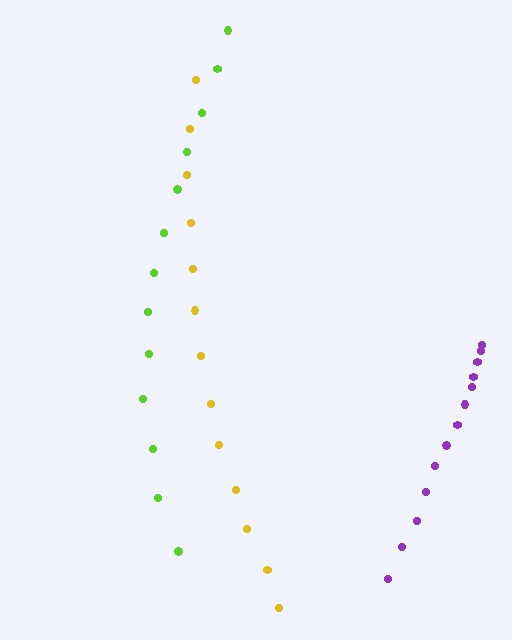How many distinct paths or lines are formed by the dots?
There are 3 distinct paths.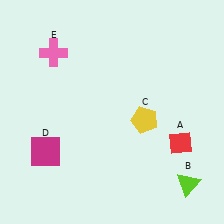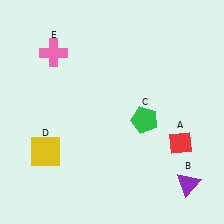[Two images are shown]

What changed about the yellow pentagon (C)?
In Image 1, C is yellow. In Image 2, it changed to green.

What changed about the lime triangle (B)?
In Image 1, B is lime. In Image 2, it changed to purple.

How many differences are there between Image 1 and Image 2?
There are 3 differences between the two images.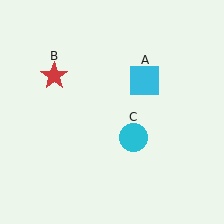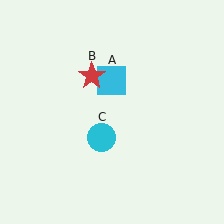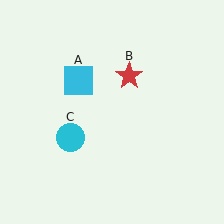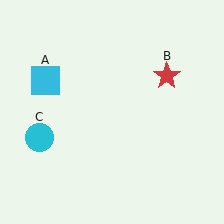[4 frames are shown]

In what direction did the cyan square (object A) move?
The cyan square (object A) moved left.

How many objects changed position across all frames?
3 objects changed position: cyan square (object A), red star (object B), cyan circle (object C).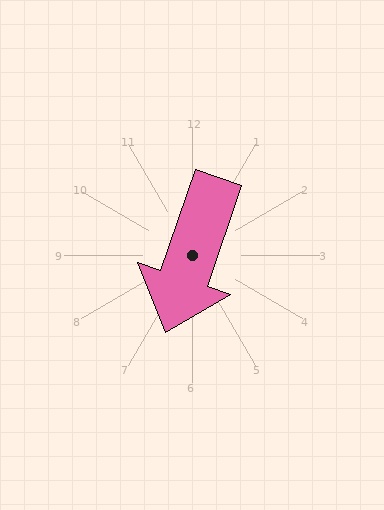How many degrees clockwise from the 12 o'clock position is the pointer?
Approximately 199 degrees.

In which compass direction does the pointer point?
South.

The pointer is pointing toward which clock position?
Roughly 7 o'clock.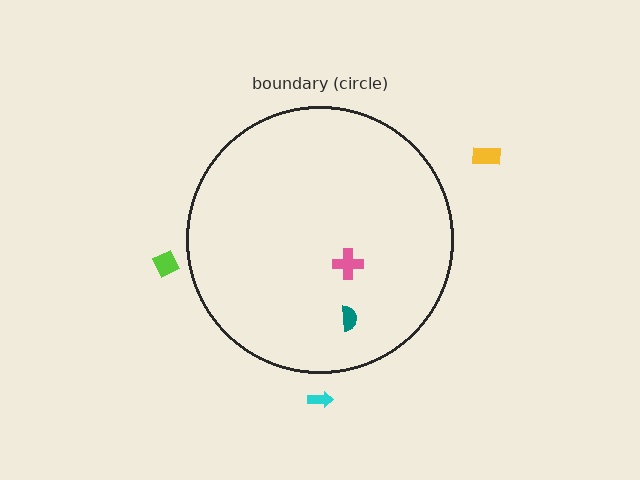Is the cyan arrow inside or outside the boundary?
Outside.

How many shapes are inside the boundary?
2 inside, 3 outside.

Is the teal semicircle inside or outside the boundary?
Inside.